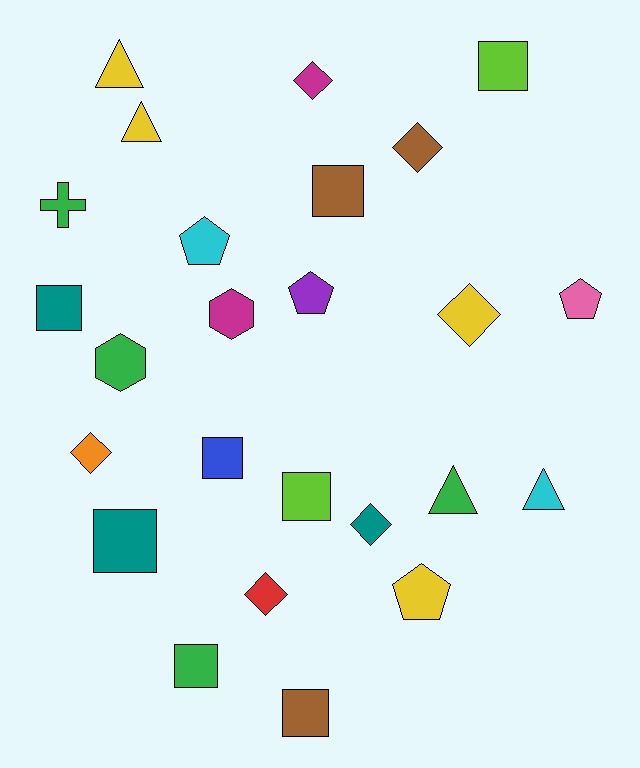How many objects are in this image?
There are 25 objects.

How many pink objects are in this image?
There is 1 pink object.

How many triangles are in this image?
There are 4 triangles.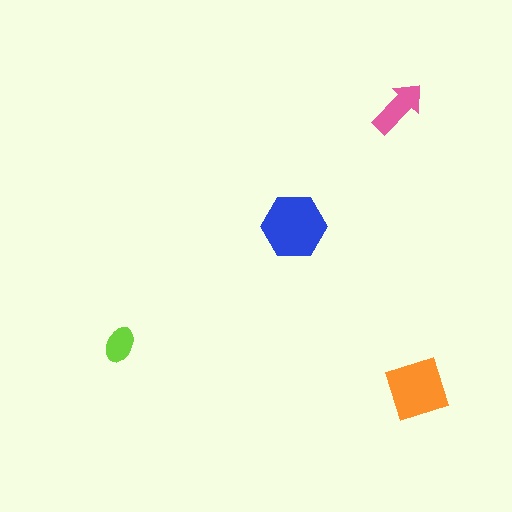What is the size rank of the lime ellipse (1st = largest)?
4th.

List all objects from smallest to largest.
The lime ellipse, the pink arrow, the orange diamond, the blue hexagon.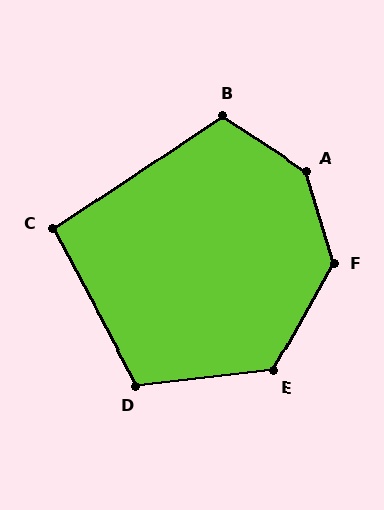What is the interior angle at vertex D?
Approximately 112 degrees (obtuse).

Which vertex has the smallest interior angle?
C, at approximately 95 degrees.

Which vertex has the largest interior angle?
A, at approximately 139 degrees.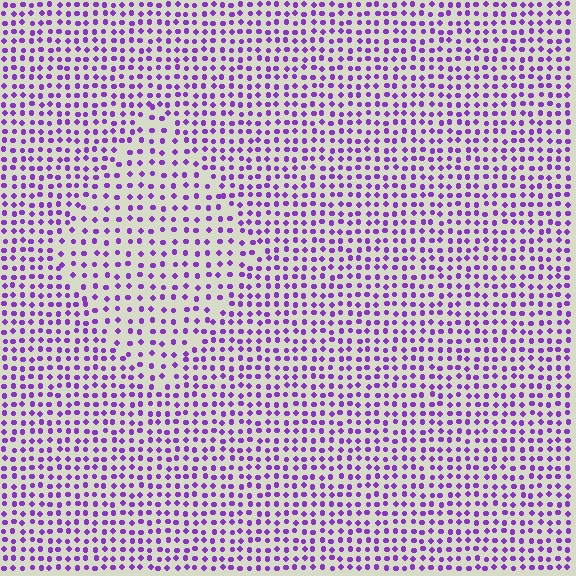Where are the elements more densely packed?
The elements are more densely packed outside the diamond boundary.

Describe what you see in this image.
The image contains small purple elements arranged at two different densities. A diamond-shaped region is visible where the elements are less densely packed than the surrounding area.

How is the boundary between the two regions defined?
The boundary is defined by a change in element density (approximately 1.5x ratio). All elements are the same color, size, and shape.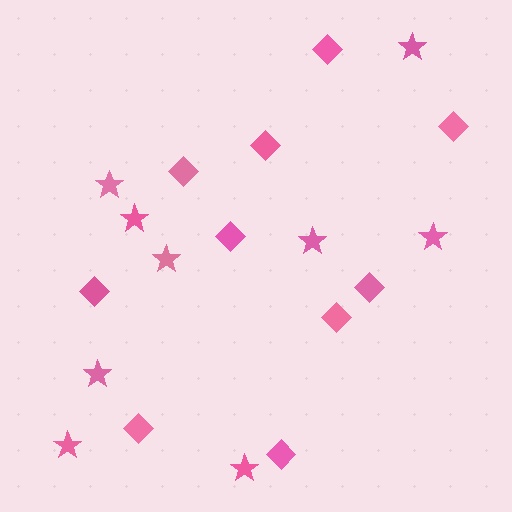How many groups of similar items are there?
There are 2 groups: one group of diamonds (10) and one group of stars (9).